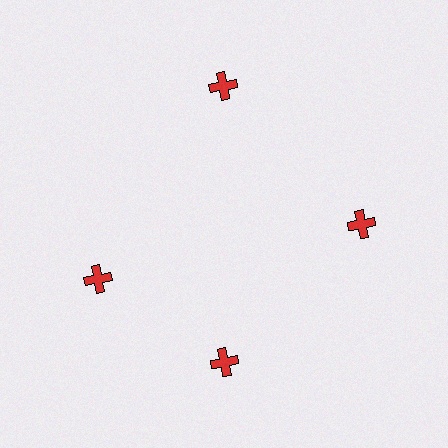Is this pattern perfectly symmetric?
No. The 4 red crosses are arranged in a ring, but one element near the 9 o'clock position is rotated out of alignment along the ring, breaking the 4-fold rotational symmetry.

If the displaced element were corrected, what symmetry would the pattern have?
It would have 4-fold rotational symmetry — the pattern would map onto itself every 90 degrees.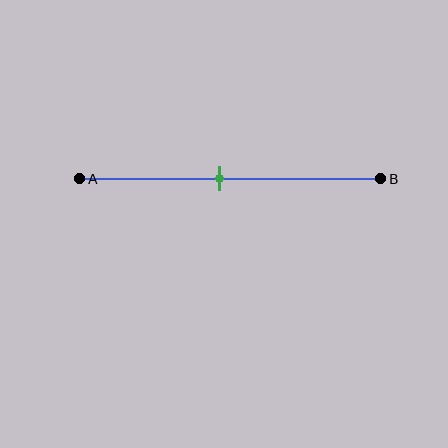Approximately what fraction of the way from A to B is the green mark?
The green mark is approximately 45% of the way from A to B.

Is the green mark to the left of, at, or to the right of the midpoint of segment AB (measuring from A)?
The green mark is to the left of the midpoint of segment AB.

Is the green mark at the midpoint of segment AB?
No, the mark is at about 45% from A, not at the 50% midpoint.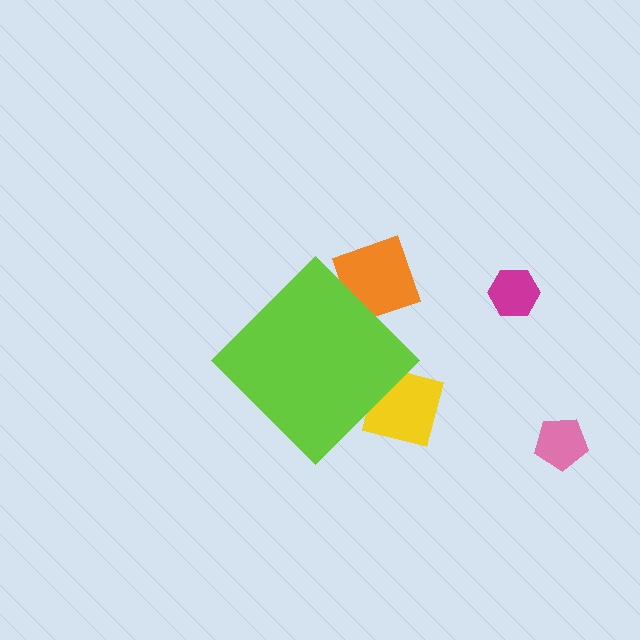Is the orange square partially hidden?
Yes, the orange square is partially hidden behind the lime diamond.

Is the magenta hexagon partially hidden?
No, the magenta hexagon is fully visible.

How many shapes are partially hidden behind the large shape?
2 shapes are partially hidden.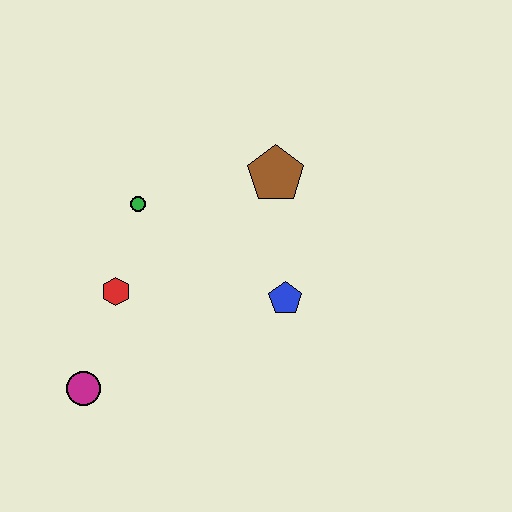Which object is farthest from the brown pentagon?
The magenta circle is farthest from the brown pentagon.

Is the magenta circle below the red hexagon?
Yes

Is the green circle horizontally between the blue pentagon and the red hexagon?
Yes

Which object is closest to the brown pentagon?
The blue pentagon is closest to the brown pentagon.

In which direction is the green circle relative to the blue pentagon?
The green circle is to the left of the blue pentagon.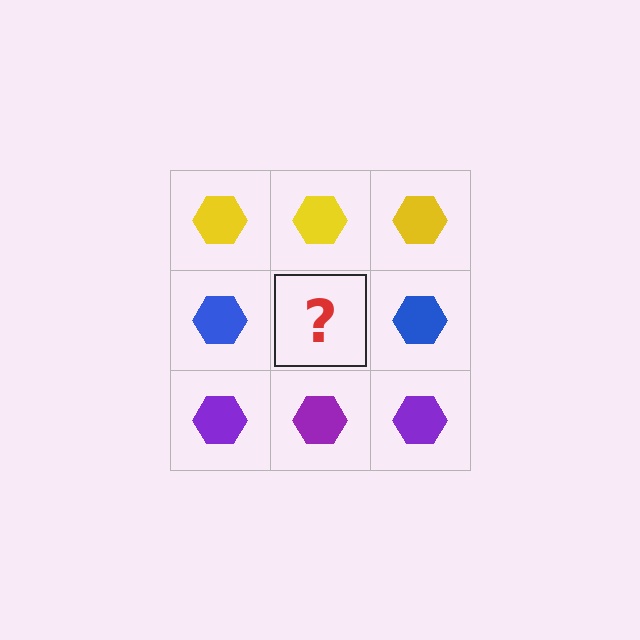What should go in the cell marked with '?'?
The missing cell should contain a blue hexagon.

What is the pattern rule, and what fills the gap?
The rule is that each row has a consistent color. The gap should be filled with a blue hexagon.